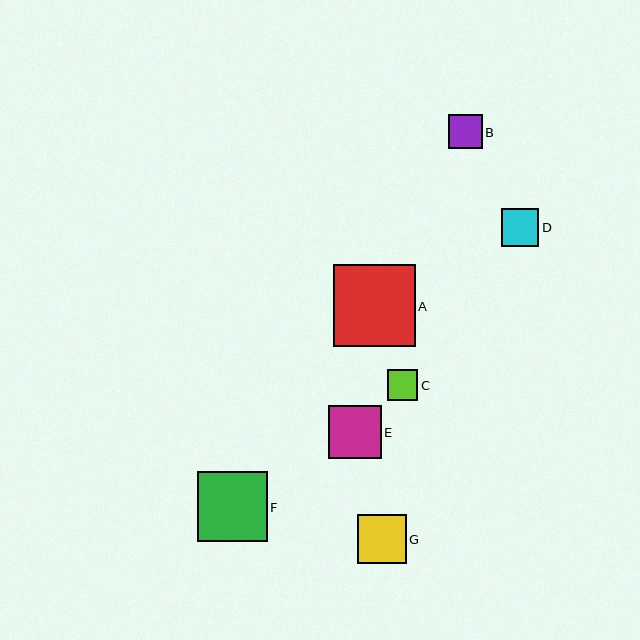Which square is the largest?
Square A is the largest with a size of approximately 82 pixels.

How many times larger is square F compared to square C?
Square F is approximately 2.3 times the size of square C.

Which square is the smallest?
Square C is the smallest with a size of approximately 30 pixels.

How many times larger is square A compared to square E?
Square A is approximately 1.5 times the size of square E.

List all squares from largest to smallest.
From largest to smallest: A, F, E, G, D, B, C.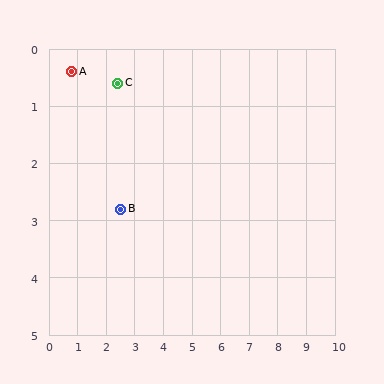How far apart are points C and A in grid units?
Points C and A are about 1.6 grid units apart.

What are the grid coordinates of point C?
Point C is at approximately (2.4, 0.6).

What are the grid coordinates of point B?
Point B is at approximately (2.5, 2.8).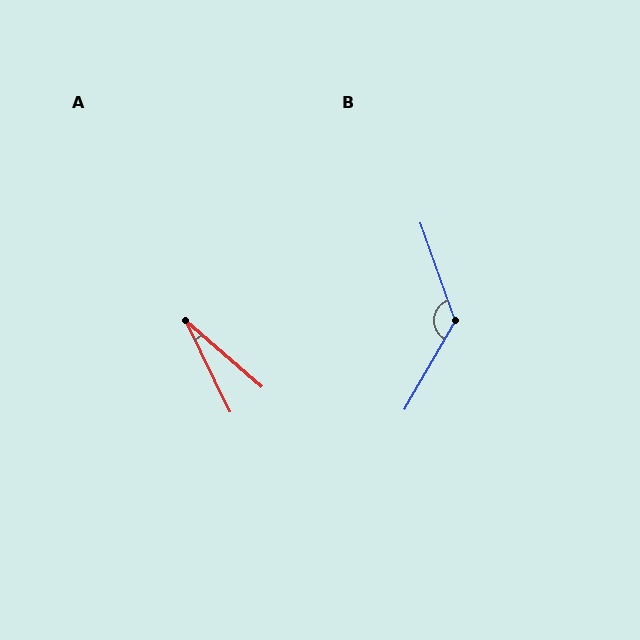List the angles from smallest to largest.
A (23°), B (131°).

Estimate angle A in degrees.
Approximately 23 degrees.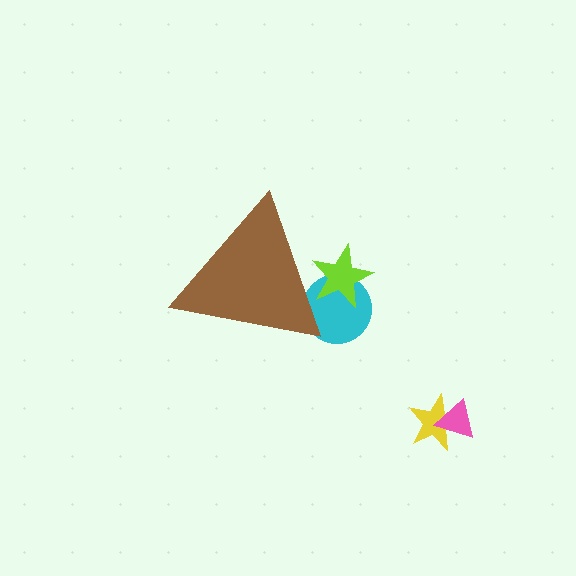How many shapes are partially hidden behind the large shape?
2 shapes are partially hidden.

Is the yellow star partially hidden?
No, the yellow star is fully visible.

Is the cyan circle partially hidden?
Yes, the cyan circle is partially hidden behind the brown triangle.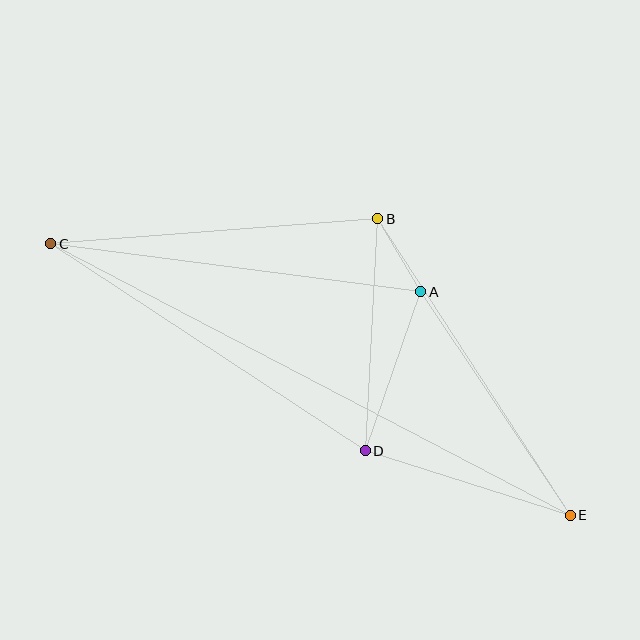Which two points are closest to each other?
Points A and B are closest to each other.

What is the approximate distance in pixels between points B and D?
The distance between B and D is approximately 232 pixels.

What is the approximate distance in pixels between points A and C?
The distance between A and C is approximately 373 pixels.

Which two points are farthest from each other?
Points C and E are farthest from each other.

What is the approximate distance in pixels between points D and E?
The distance between D and E is approximately 215 pixels.